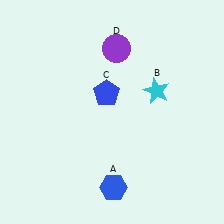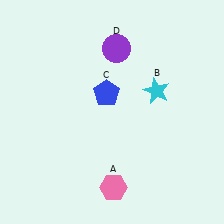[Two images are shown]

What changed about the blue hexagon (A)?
In Image 1, A is blue. In Image 2, it changed to pink.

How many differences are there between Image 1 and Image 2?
There is 1 difference between the two images.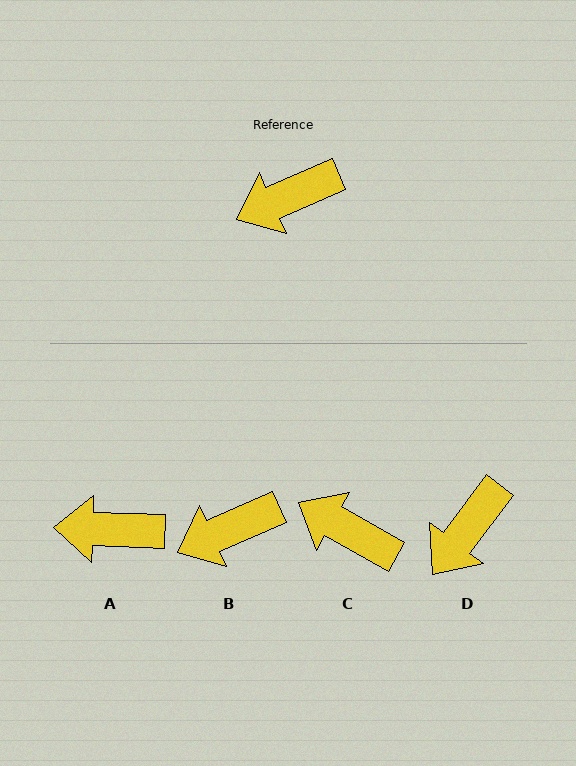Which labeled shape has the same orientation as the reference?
B.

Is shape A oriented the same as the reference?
No, it is off by about 26 degrees.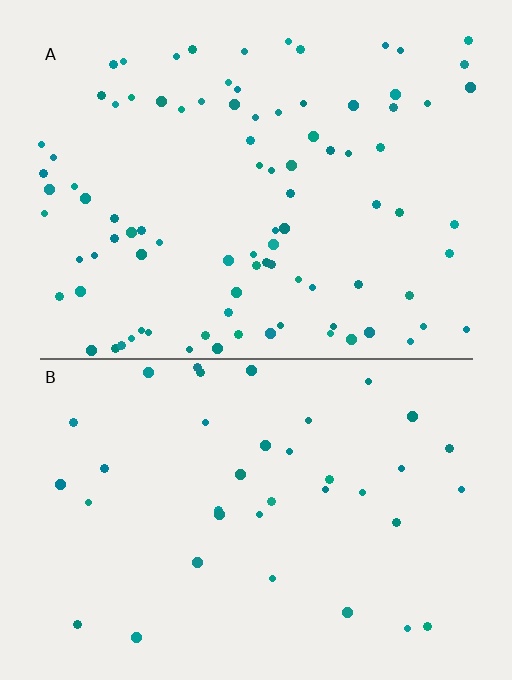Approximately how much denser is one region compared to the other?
Approximately 2.4× — region A over region B.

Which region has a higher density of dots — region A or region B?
A (the top).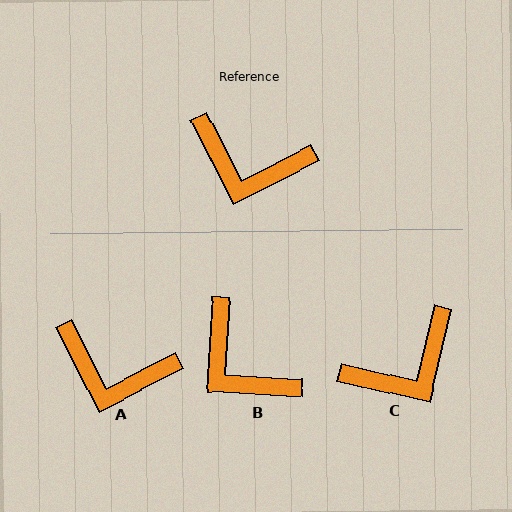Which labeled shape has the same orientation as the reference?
A.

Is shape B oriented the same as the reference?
No, it is off by about 31 degrees.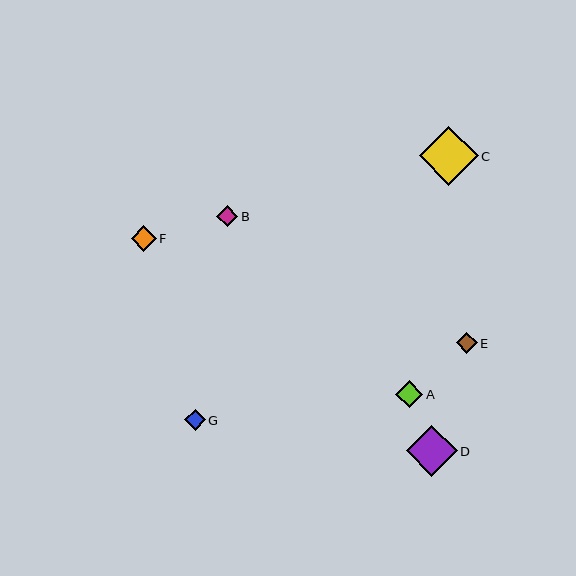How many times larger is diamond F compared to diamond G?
Diamond F is approximately 1.2 times the size of diamond G.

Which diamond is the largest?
Diamond C is the largest with a size of approximately 58 pixels.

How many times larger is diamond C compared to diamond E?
Diamond C is approximately 2.8 times the size of diamond E.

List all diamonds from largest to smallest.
From largest to smallest: C, D, A, F, B, E, G.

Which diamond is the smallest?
Diamond G is the smallest with a size of approximately 21 pixels.